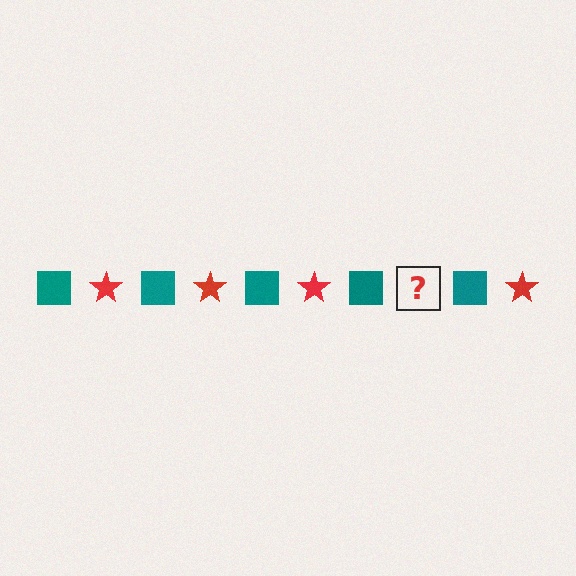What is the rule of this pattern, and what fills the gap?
The rule is that the pattern alternates between teal square and red star. The gap should be filled with a red star.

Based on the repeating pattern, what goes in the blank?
The blank should be a red star.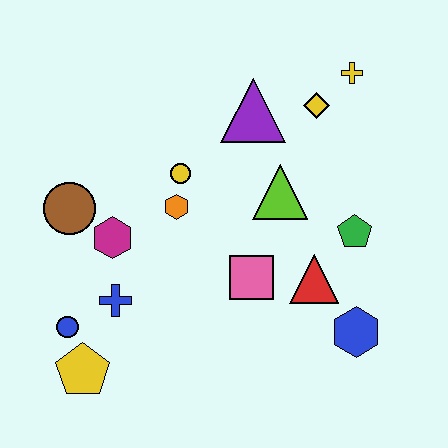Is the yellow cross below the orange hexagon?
No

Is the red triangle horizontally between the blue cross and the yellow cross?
Yes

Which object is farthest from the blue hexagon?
The brown circle is farthest from the blue hexagon.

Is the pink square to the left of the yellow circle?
No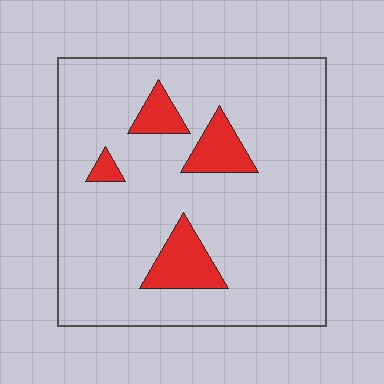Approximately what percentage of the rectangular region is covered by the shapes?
Approximately 10%.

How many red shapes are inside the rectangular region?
4.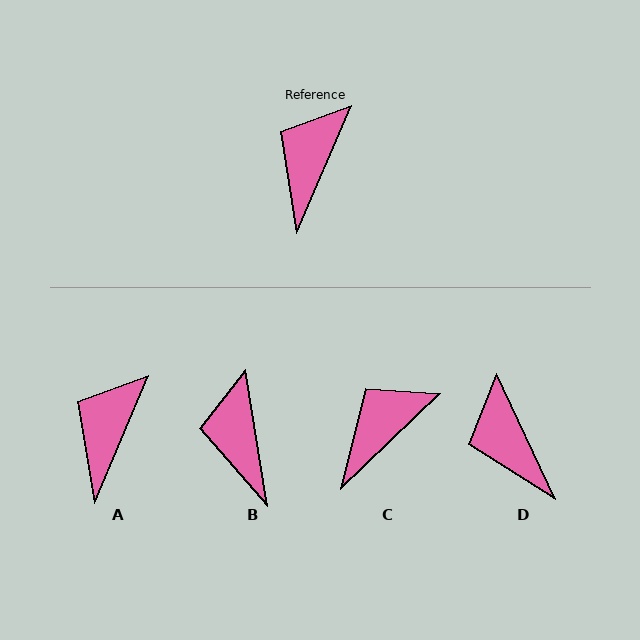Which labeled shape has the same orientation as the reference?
A.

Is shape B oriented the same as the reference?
No, it is off by about 32 degrees.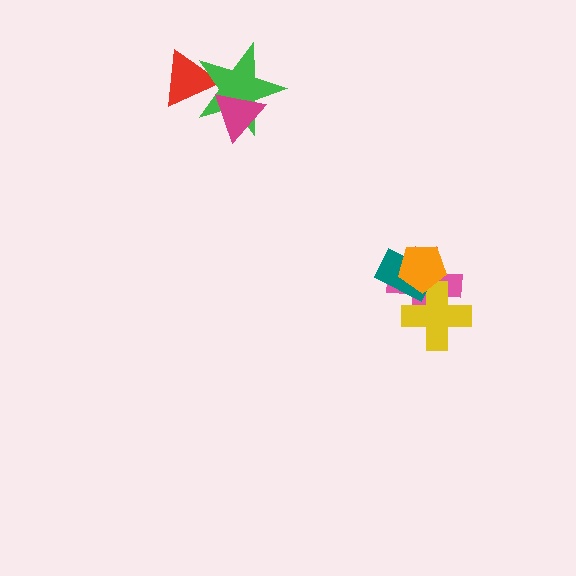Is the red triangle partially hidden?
Yes, it is partially covered by another shape.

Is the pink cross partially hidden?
Yes, it is partially covered by another shape.